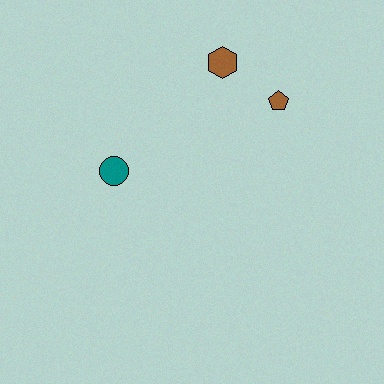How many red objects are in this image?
There are no red objects.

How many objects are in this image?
There are 3 objects.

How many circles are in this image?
There is 1 circle.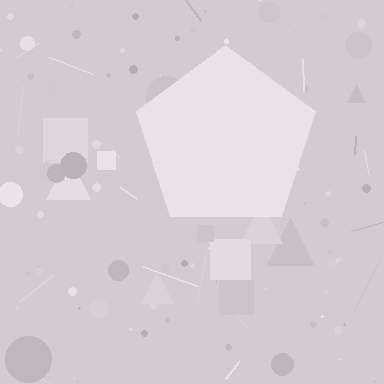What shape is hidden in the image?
A pentagon is hidden in the image.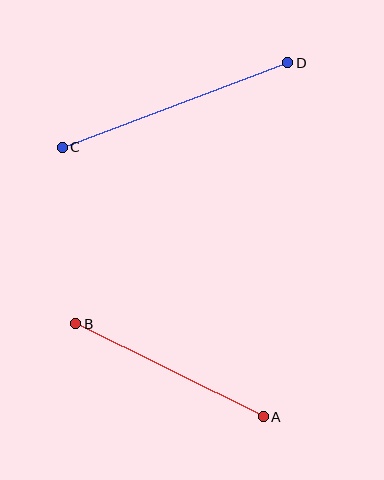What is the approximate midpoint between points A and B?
The midpoint is at approximately (170, 370) pixels.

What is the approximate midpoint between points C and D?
The midpoint is at approximately (175, 105) pixels.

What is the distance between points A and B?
The distance is approximately 209 pixels.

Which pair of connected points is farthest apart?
Points C and D are farthest apart.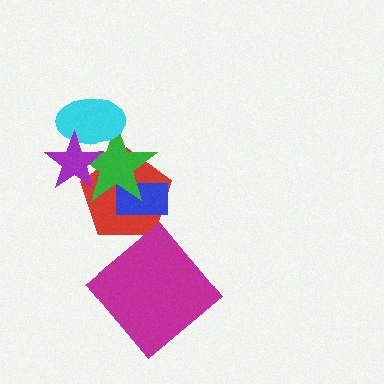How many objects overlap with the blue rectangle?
2 objects overlap with the blue rectangle.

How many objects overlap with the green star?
4 objects overlap with the green star.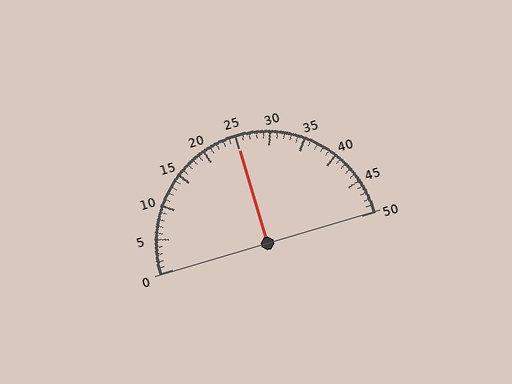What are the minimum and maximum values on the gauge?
The gauge ranges from 0 to 50.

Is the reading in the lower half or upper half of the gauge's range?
The reading is in the upper half of the range (0 to 50).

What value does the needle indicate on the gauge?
The needle indicates approximately 25.